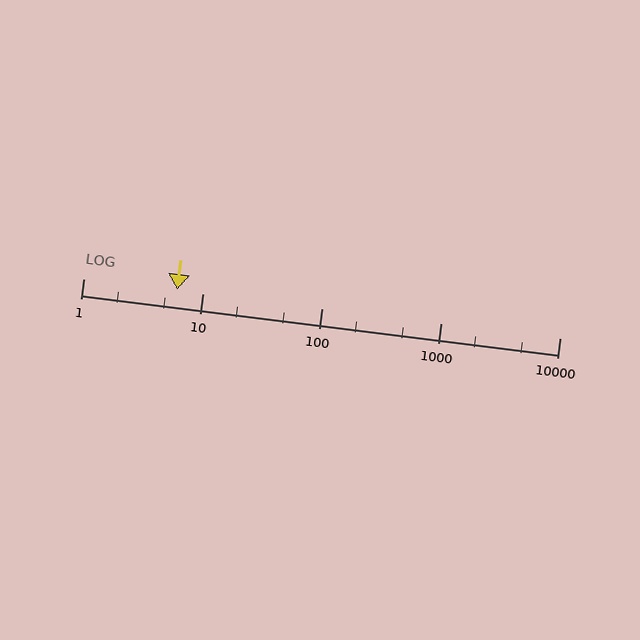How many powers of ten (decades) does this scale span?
The scale spans 4 decades, from 1 to 10000.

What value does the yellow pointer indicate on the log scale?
The pointer indicates approximately 6.1.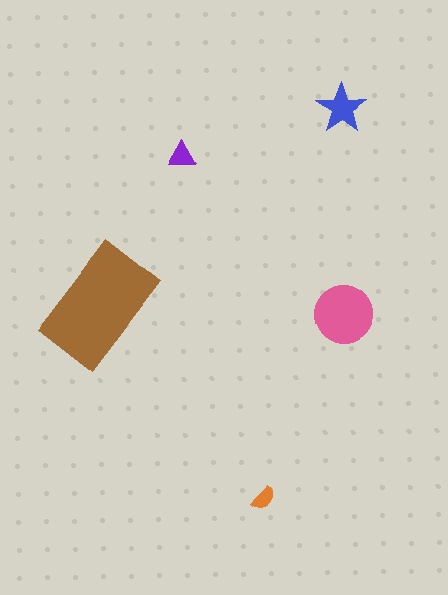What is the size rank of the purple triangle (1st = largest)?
4th.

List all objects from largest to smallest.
The brown rectangle, the pink circle, the blue star, the purple triangle, the orange semicircle.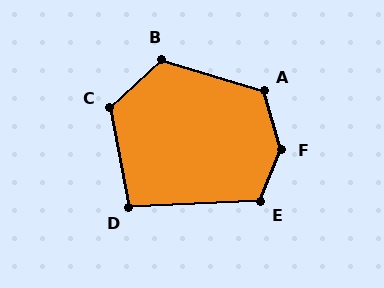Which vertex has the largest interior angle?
F, at approximately 142 degrees.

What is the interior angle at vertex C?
Approximately 122 degrees (obtuse).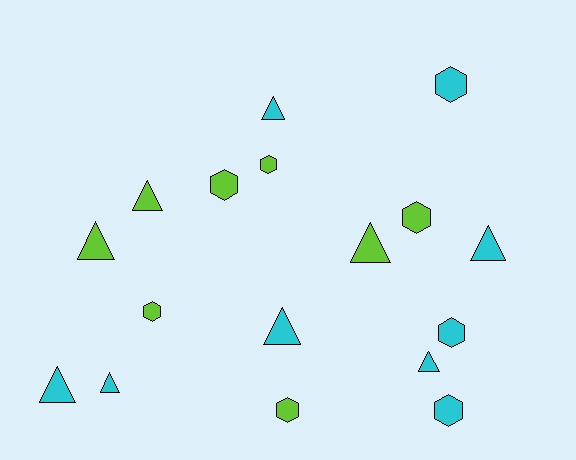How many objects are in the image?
There are 17 objects.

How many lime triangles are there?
There are 3 lime triangles.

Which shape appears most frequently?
Triangle, with 9 objects.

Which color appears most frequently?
Cyan, with 9 objects.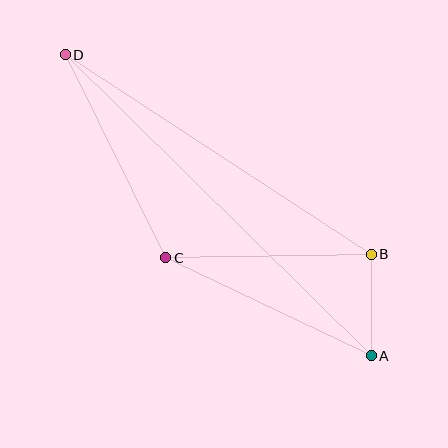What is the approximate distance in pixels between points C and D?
The distance between C and D is approximately 227 pixels.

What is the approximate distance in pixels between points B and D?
The distance between B and D is approximately 365 pixels.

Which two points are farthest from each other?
Points A and D are farthest from each other.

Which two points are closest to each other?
Points A and B are closest to each other.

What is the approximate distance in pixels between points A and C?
The distance between A and C is approximately 228 pixels.